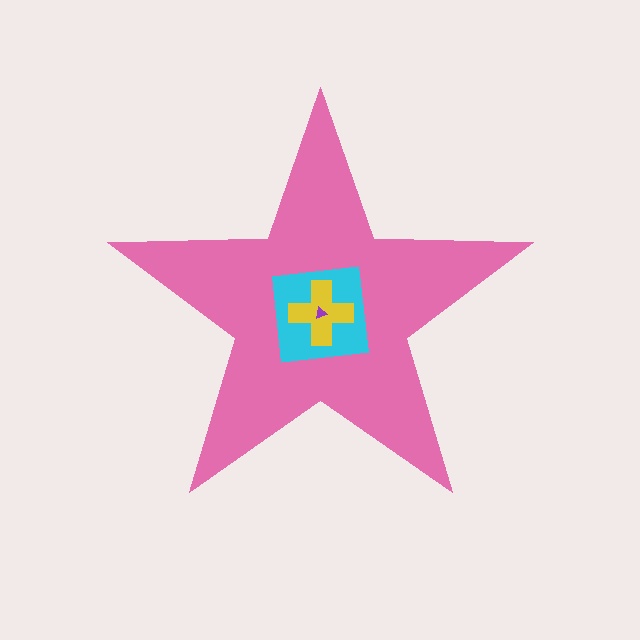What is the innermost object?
The purple triangle.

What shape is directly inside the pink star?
The cyan square.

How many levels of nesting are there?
4.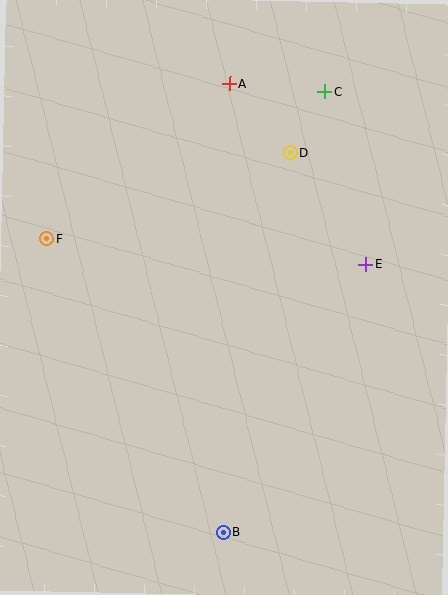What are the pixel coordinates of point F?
Point F is at (47, 239).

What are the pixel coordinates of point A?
Point A is at (230, 84).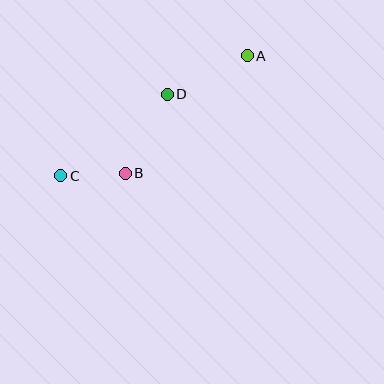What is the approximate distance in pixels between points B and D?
The distance between B and D is approximately 90 pixels.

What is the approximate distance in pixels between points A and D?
The distance between A and D is approximately 89 pixels.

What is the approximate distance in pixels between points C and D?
The distance between C and D is approximately 134 pixels.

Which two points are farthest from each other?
Points A and C are farthest from each other.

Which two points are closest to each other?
Points B and C are closest to each other.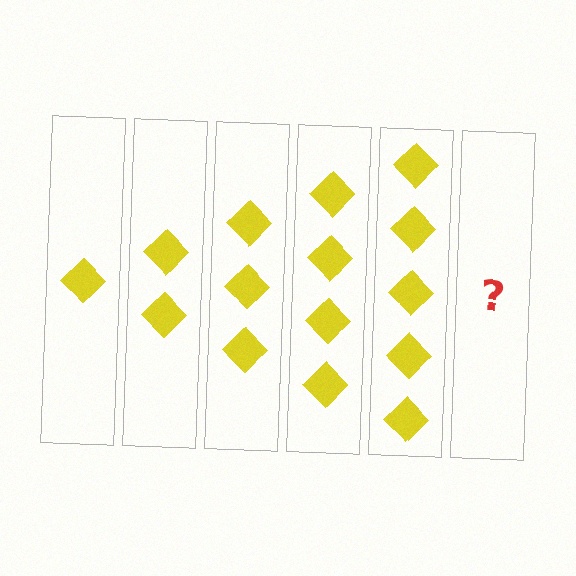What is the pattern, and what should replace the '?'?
The pattern is that each step adds one more diamond. The '?' should be 6 diamonds.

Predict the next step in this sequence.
The next step is 6 diamonds.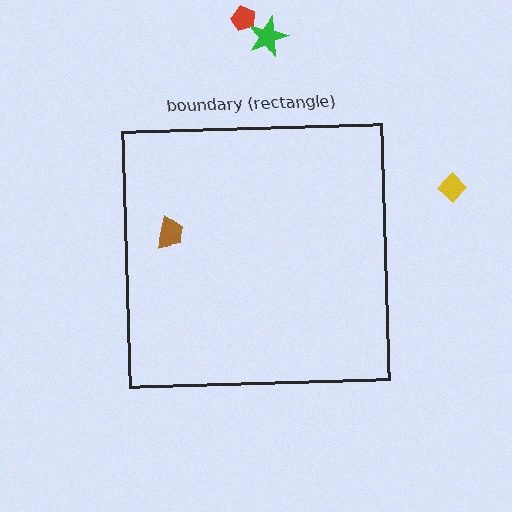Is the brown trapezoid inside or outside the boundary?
Inside.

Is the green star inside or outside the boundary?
Outside.